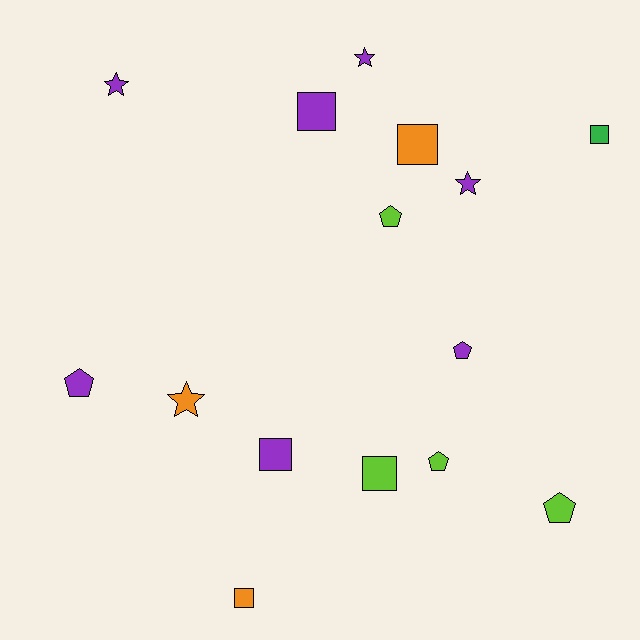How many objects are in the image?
There are 15 objects.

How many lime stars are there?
There are no lime stars.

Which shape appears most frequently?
Square, with 6 objects.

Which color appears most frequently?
Purple, with 7 objects.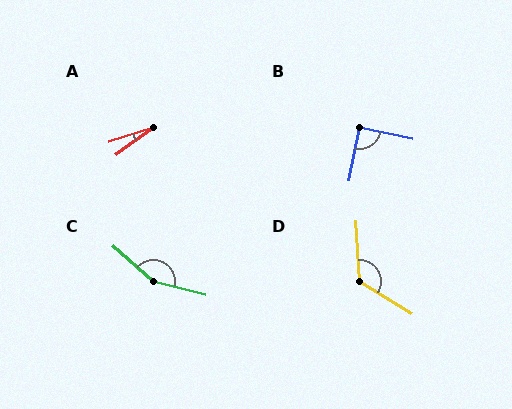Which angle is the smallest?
A, at approximately 19 degrees.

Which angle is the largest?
C, at approximately 152 degrees.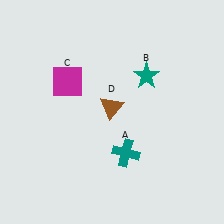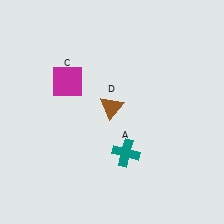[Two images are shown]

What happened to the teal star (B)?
The teal star (B) was removed in Image 2. It was in the top-right area of Image 1.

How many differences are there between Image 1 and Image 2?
There is 1 difference between the two images.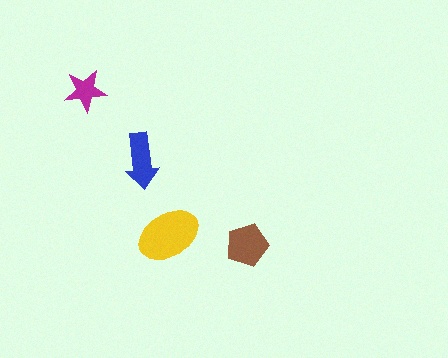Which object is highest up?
The magenta star is topmost.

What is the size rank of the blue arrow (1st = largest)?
3rd.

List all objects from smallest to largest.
The magenta star, the blue arrow, the brown pentagon, the yellow ellipse.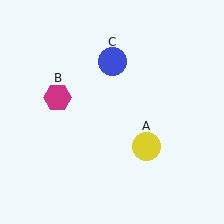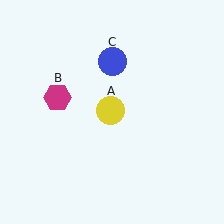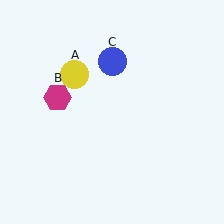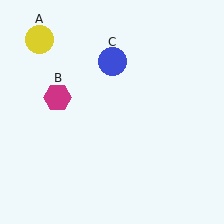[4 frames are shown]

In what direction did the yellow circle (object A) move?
The yellow circle (object A) moved up and to the left.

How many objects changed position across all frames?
1 object changed position: yellow circle (object A).